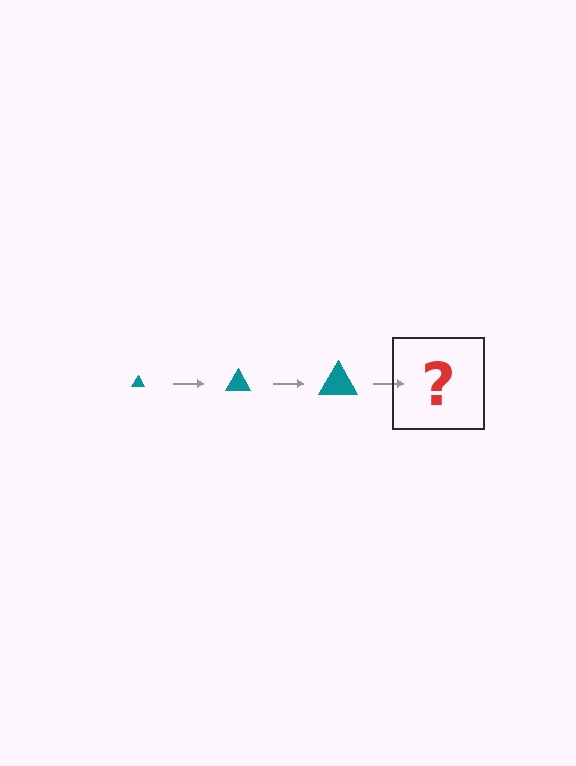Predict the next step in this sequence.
The next step is a teal triangle, larger than the previous one.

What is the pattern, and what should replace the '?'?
The pattern is that the triangle gets progressively larger each step. The '?' should be a teal triangle, larger than the previous one.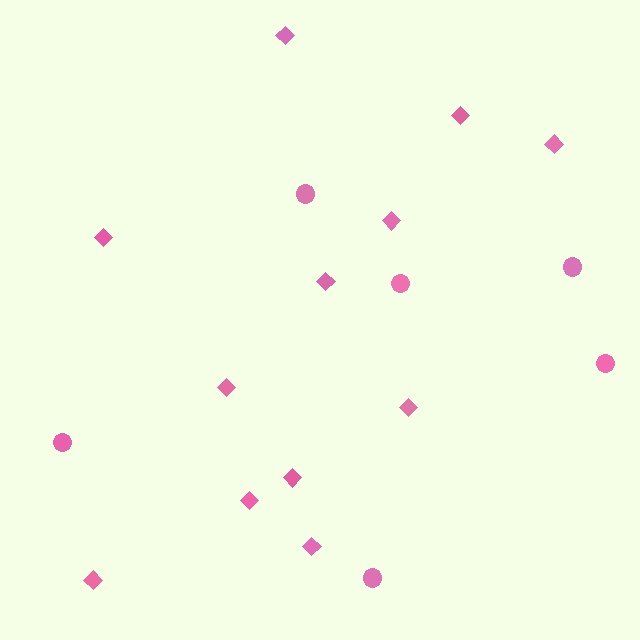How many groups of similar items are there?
There are 2 groups: one group of circles (6) and one group of diamonds (12).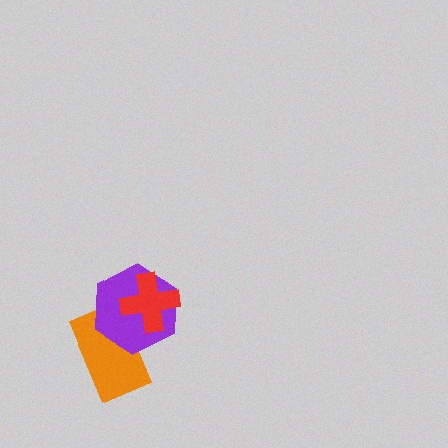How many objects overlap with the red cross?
2 objects overlap with the red cross.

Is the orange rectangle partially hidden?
Yes, it is partially covered by another shape.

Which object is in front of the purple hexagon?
The red cross is in front of the purple hexagon.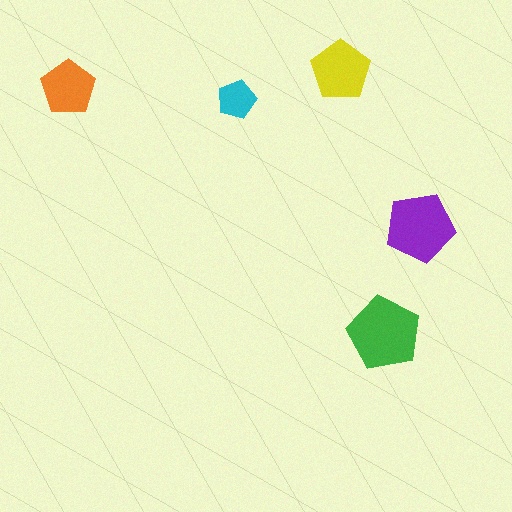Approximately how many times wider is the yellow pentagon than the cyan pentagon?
About 1.5 times wider.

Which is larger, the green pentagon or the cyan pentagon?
The green one.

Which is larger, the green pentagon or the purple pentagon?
The green one.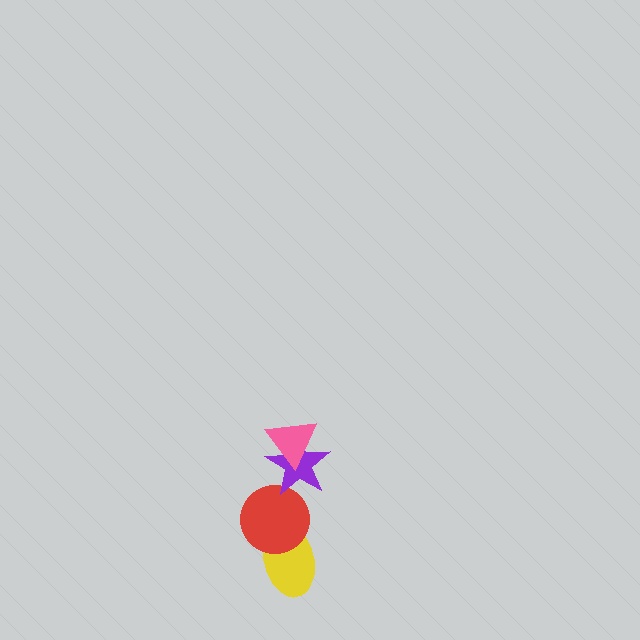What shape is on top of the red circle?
The purple star is on top of the red circle.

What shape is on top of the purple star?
The pink triangle is on top of the purple star.